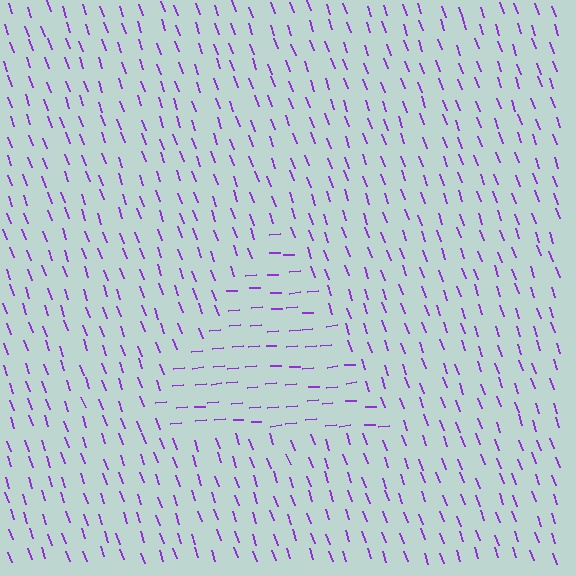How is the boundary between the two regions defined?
The boundary is defined purely by a change in line orientation (approximately 75 degrees difference). All lines are the same color and thickness.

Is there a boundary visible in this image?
Yes, there is a texture boundary formed by a change in line orientation.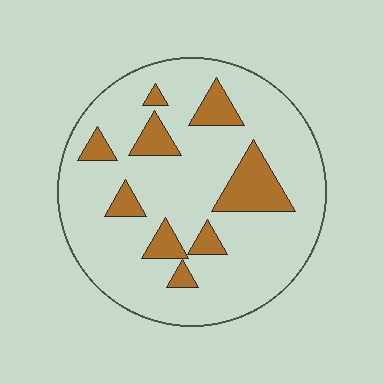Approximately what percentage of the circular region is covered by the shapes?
Approximately 15%.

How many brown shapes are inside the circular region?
9.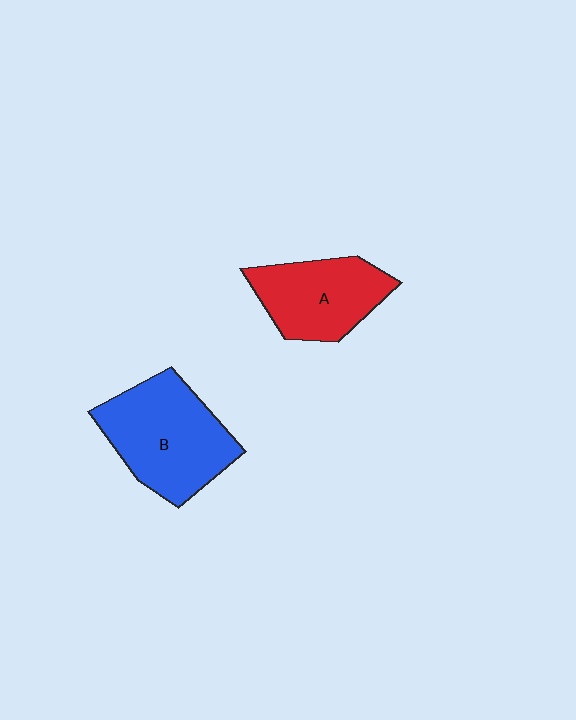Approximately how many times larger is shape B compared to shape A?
Approximately 1.3 times.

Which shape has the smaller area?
Shape A (red).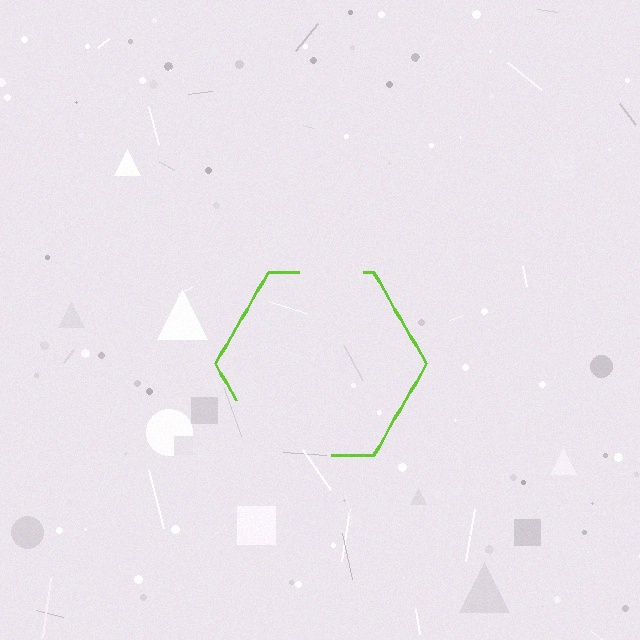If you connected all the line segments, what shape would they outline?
They would outline a hexagon.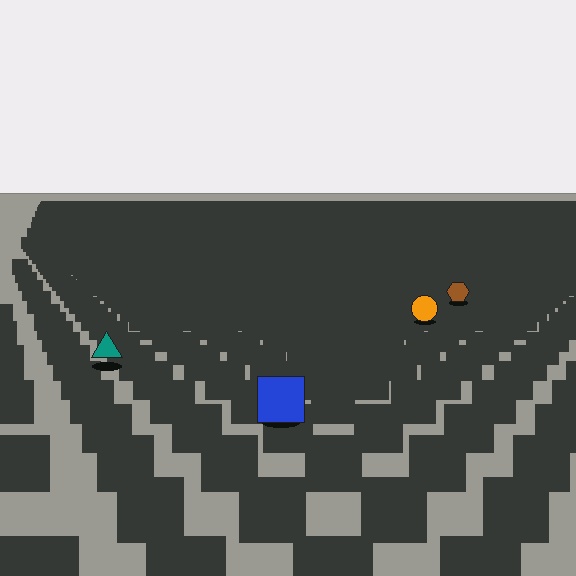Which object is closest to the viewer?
The blue square is closest. The texture marks near it are larger and more spread out.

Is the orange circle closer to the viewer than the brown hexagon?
Yes. The orange circle is closer — you can tell from the texture gradient: the ground texture is coarser near it.